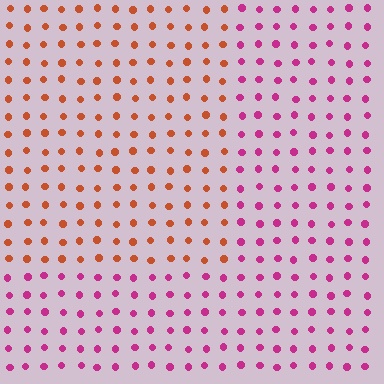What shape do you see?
I see a rectangle.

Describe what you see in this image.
The image is filled with small magenta elements in a uniform arrangement. A rectangle-shaped region is visible where the elements are tinted to a slightly different hue, forming a subtle color boundary.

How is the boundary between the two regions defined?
The boundary is defined purely by a slight shift in hue (about 52 degrees). Spacing, size, and orientation are identical on both sides.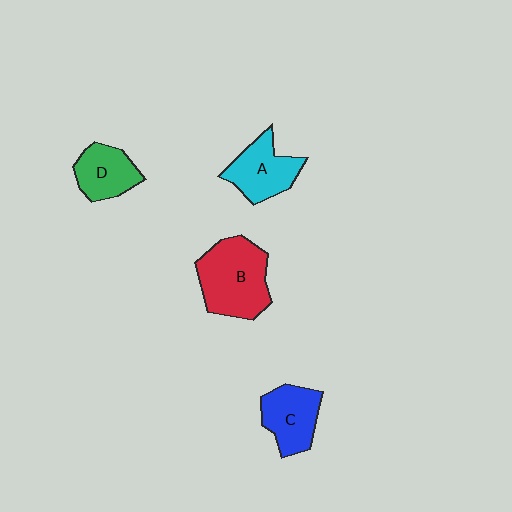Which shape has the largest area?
Shape B (red).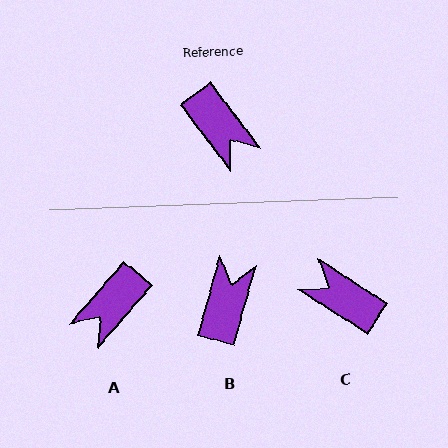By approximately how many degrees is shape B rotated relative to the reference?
Approximately 127 degrees counter-clockwise.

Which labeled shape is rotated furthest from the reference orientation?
C, about 160 degrees away.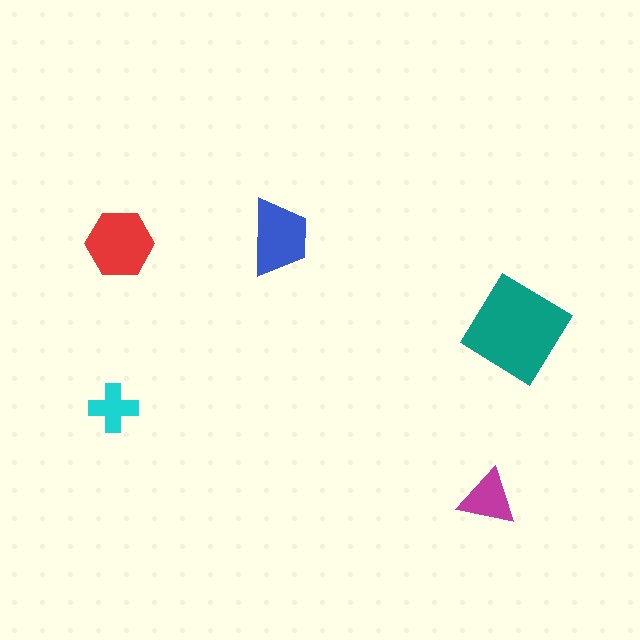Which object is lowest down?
The magenta triangle is bottommost.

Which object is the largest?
The teal diamond.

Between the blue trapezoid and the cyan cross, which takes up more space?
The blue trapezoid.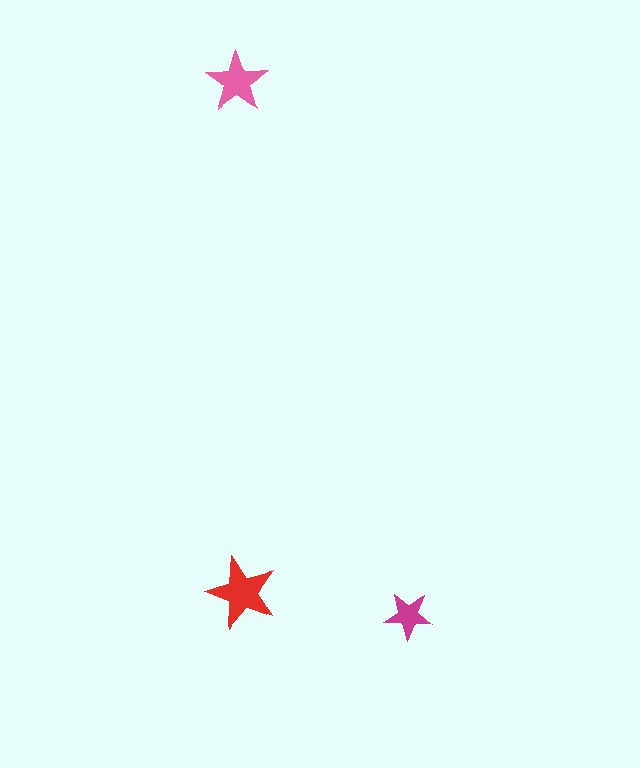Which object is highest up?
The pink star is topmost.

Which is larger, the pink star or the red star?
The red one.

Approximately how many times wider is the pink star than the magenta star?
About 1.5 times wider.